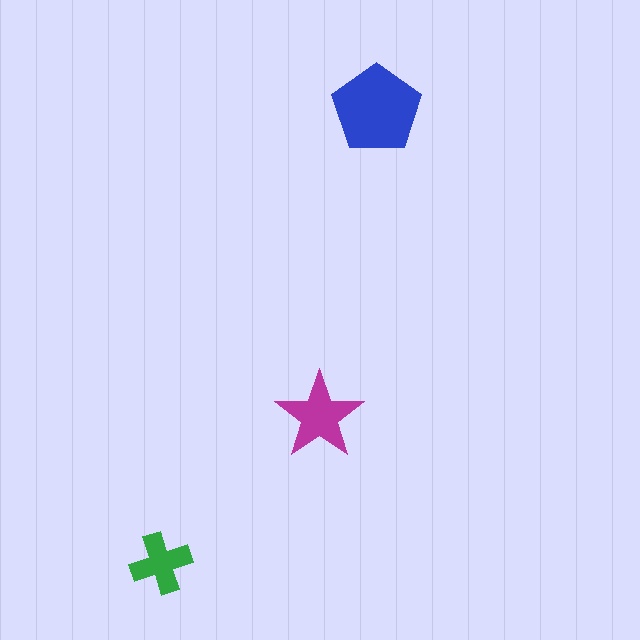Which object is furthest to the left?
The green cross is leftmost.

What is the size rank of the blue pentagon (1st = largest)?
1st.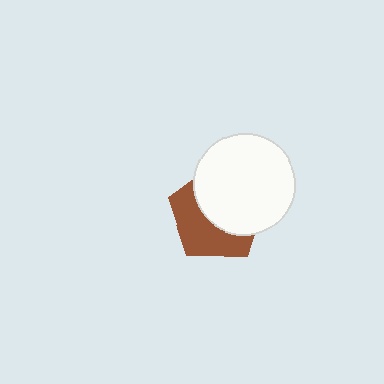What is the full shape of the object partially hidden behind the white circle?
The partially hidden object is a brown pentagon.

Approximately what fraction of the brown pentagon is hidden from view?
Roughly 55% of the brown pentagon is hidden behind the white circle.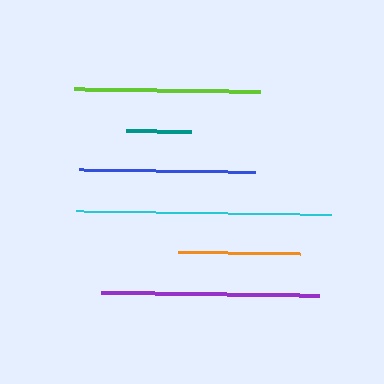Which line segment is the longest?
The cyan line is the longest at approximately 255 pixels.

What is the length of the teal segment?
The teal segment is approximately 65 pixels long.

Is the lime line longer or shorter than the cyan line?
The cyan line is longer than the lime line.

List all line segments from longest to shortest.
From longest to shortest: cyan, purple, lime, blue, orange, teal.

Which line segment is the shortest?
The teal line is the shortest at approximately 65 pixels.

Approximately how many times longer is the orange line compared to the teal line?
The orange line is approximately 1.9 times the length of the teal line.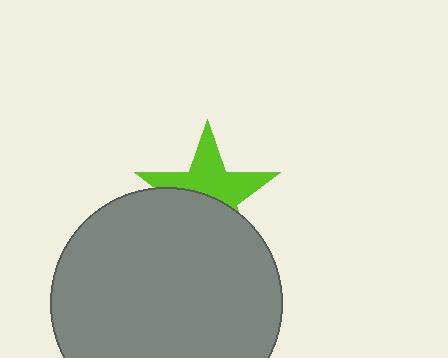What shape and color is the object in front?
The object in front is a gray circle.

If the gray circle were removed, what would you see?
You would see the complete lime star.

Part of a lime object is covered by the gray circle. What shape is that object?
It is a star.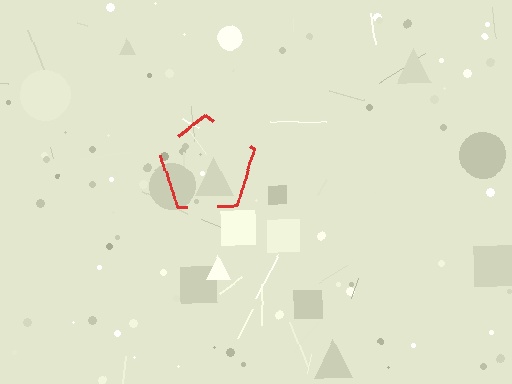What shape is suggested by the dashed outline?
The dashed outline suggests a pentagon.